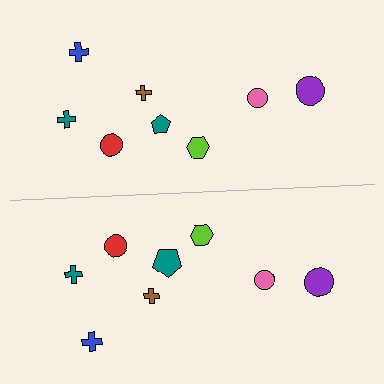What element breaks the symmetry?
The teal pentagon on the bottom side has a different size than its mirror counterpart.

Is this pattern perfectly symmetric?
No, the pattern is not perfectly symmetric. The teal pentagon on the bottom side has a different size than its mirror counterpart.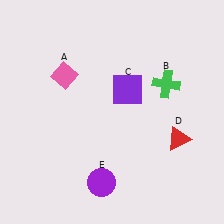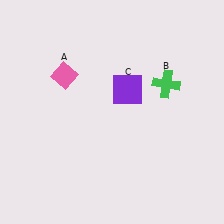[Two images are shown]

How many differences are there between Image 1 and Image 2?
There are 2 differences between the two images.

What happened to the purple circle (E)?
The purple circle (E) was removed in Image 2. It was in the bottom-left area of Image 1.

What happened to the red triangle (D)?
The red triangle (D) was removed in Image 2. It was in the bottom-right area of Image 1.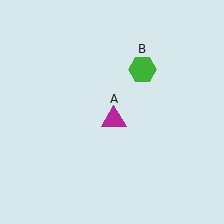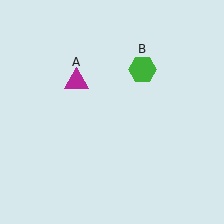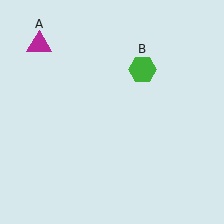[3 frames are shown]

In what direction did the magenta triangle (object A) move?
The magenta triangle (object A) moved up and to the left.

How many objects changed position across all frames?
1 object changed position: magenta triangle (object A).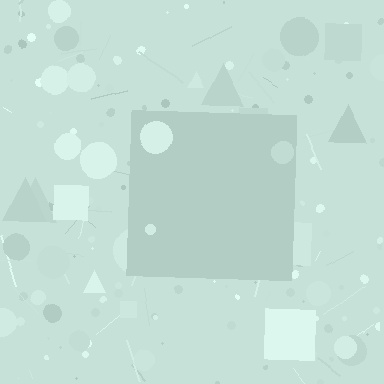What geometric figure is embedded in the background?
A square is embedded in the background.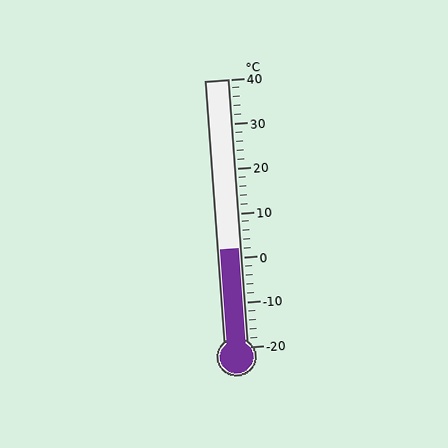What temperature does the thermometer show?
The thermometer shows approximately 2°C.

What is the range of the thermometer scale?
The thermometer scale ranges from -20°C to 40°C.